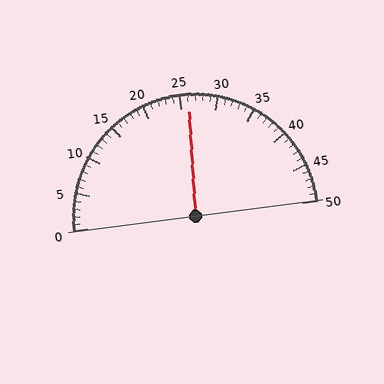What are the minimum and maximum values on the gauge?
The gauge ranges from 0 to 50.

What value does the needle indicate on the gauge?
The needle indicates approximately 26.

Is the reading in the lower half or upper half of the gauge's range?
The reading is in the upper half of the range (0 to 50).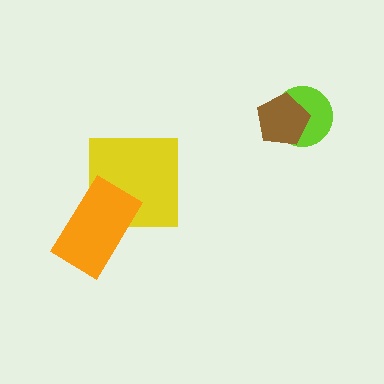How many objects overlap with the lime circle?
1 object overlaps with the lime circle.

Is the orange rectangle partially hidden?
No, no other shape covers it.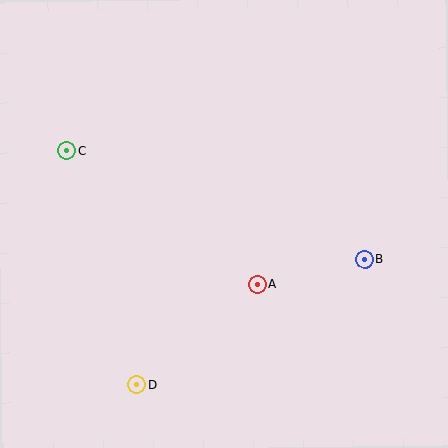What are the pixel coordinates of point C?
Point C is at (67, 151).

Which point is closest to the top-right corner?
Point B is closest to the top-right corner.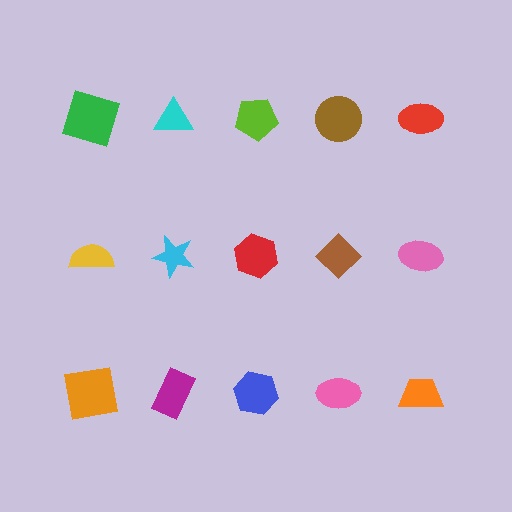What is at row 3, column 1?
An orange square.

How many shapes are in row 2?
5 shapes.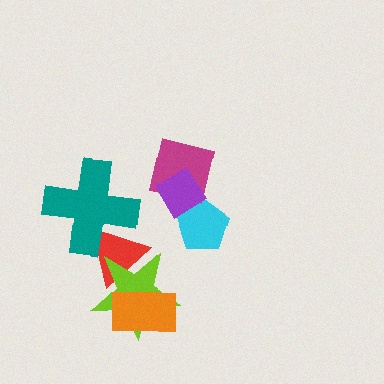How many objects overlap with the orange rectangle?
1 object overlaps with the orange rectangle.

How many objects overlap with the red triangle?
2 objects overlap with the red triangle.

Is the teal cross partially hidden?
No, no other shape covers it.